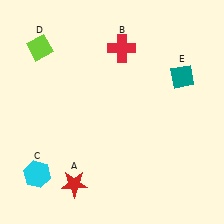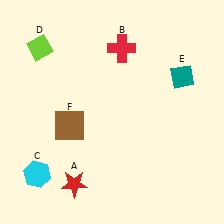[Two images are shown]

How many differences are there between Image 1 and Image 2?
There is 1 difference between the two images.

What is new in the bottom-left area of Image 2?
A brown square (F) was added in the bottom-left area of Image 2.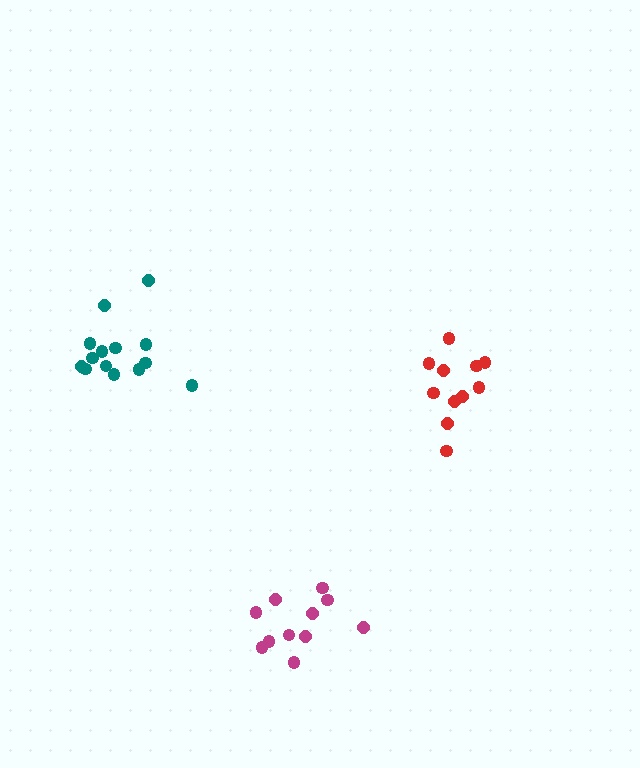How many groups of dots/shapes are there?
There are 3 groups.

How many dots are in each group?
Group 1: 11 dots, Group 2: 11 dots, Group 3: 14 dots (36 total).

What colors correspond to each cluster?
The clusters are colored: magenta, red, teal.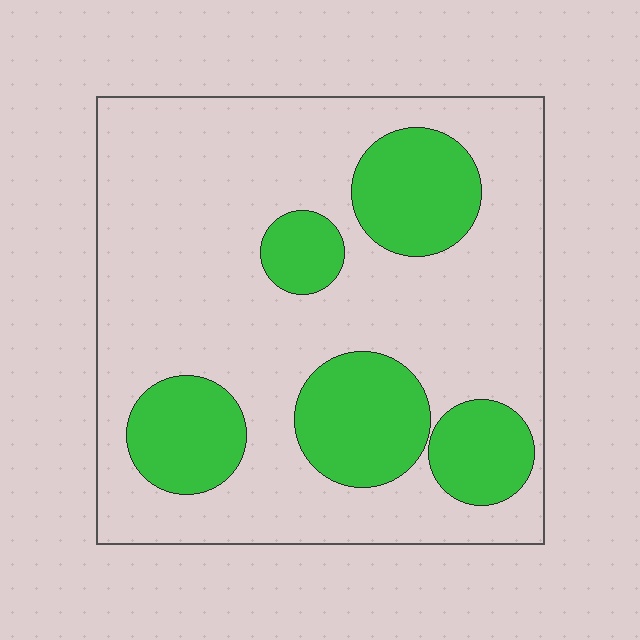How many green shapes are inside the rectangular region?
5.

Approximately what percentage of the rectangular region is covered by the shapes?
Approximately 25%.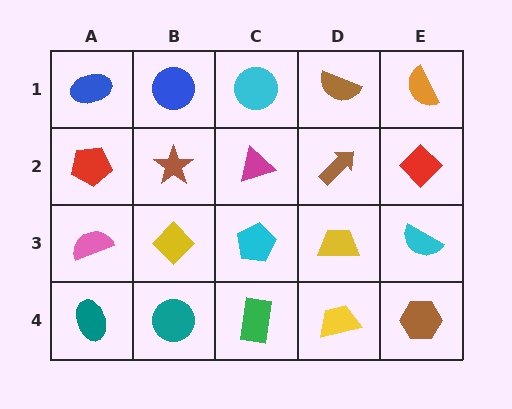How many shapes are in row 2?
5 shapes.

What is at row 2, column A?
A red pentagon.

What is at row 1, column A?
A blue ellipse.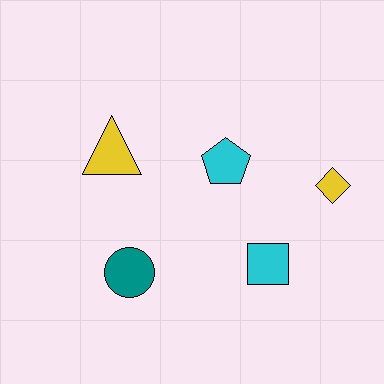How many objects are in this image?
There are 5 objects.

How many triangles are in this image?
There is 1 triangle.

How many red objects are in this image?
There are no red objects.